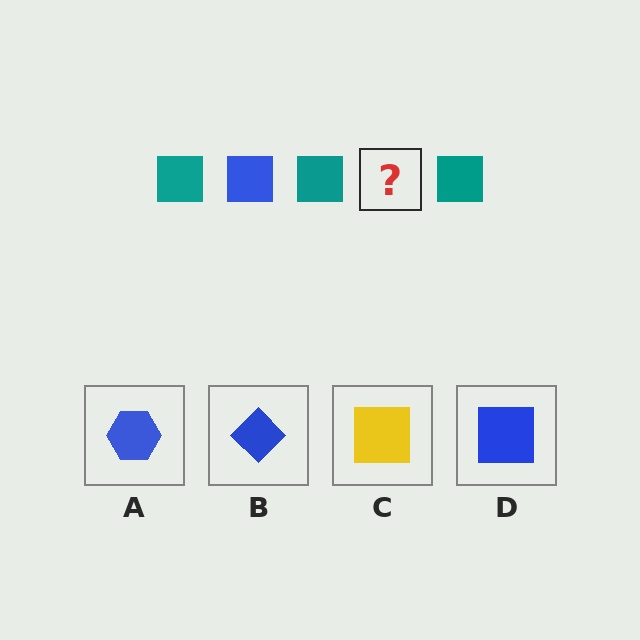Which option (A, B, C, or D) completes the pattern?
D.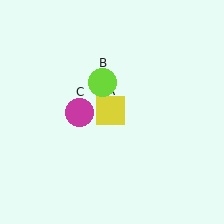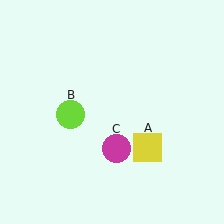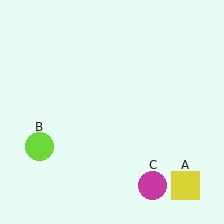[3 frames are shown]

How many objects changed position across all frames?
3 objects changed position: yellow square (object A), lime circle (object B), magenta circle (object C).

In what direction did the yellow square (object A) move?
The yellow square (object A) moved down and to the right.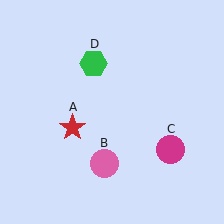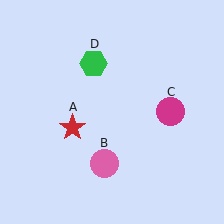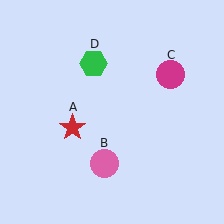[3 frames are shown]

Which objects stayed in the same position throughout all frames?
Red star (object A) and pink circle (object B) and green hexagon (object D) remained stationary.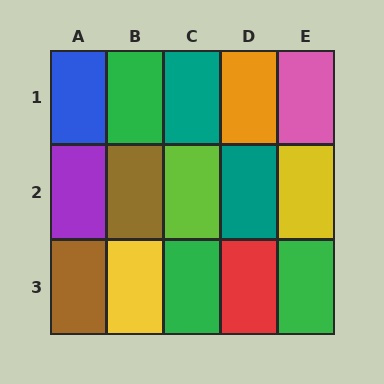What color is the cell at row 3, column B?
Yellow.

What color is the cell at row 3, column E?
Green.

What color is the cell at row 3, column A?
Brown.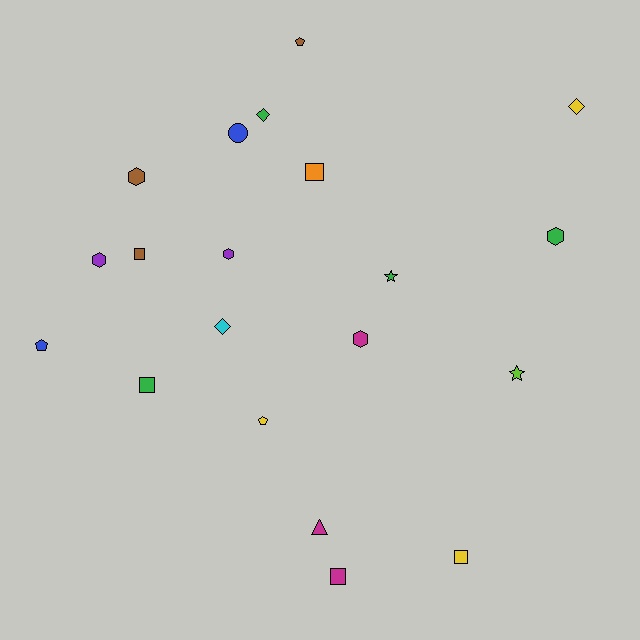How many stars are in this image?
There are 2 stars.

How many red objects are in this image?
There are no red objects.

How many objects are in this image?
There are 20 objects.